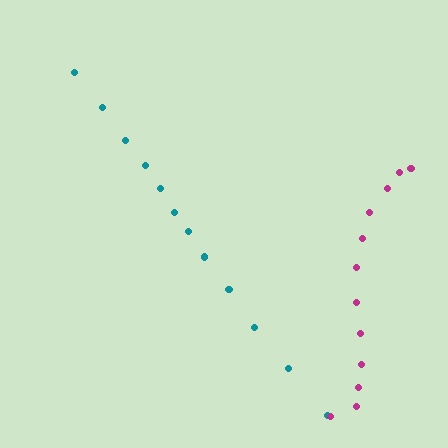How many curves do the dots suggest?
There are 2 distinct paths.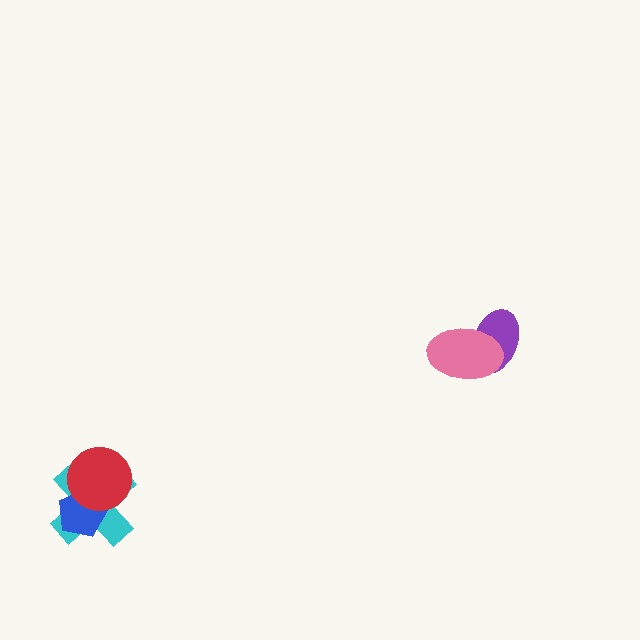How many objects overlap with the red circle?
2 objects overlap with the red circle.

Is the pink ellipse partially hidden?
No, no other shape covers it.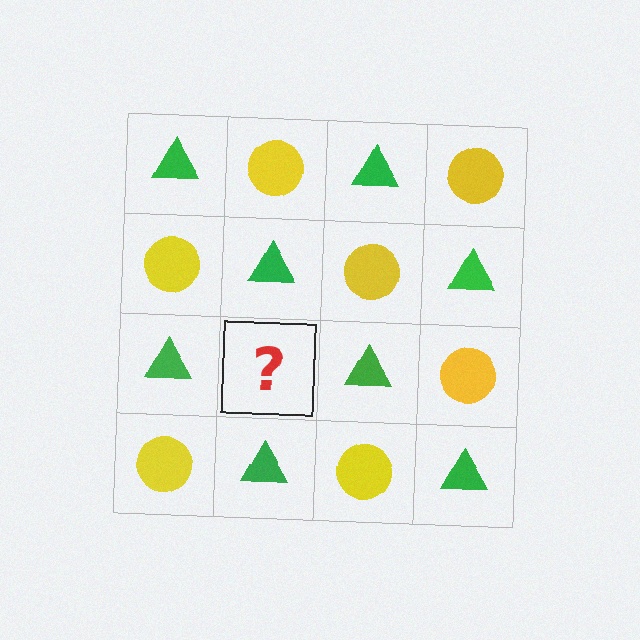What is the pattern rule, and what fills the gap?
The rule is that it alternates green triangle and yellow circle in a checkerboard pattern. The gap should be filled with a yellow circle.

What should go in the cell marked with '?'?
The missing cell should contain a yellow circle.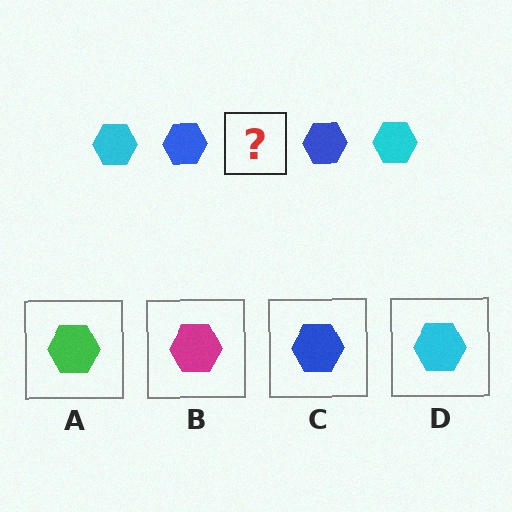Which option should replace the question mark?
Option D.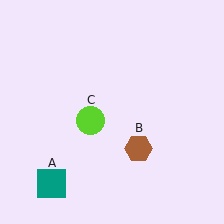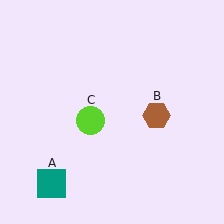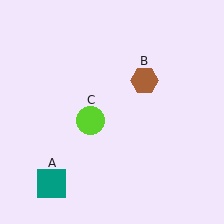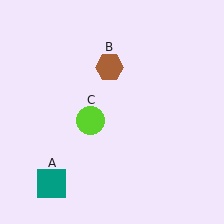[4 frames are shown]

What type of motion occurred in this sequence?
The brown hexagon (object B) rotated counterclockwise around the center of the scene.